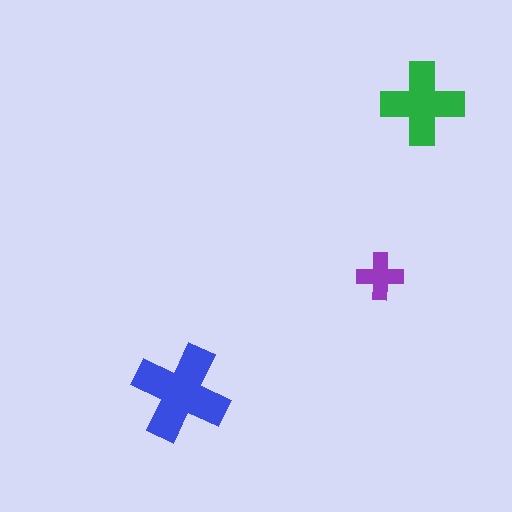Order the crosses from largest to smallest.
the blue one, the green one, the purple one.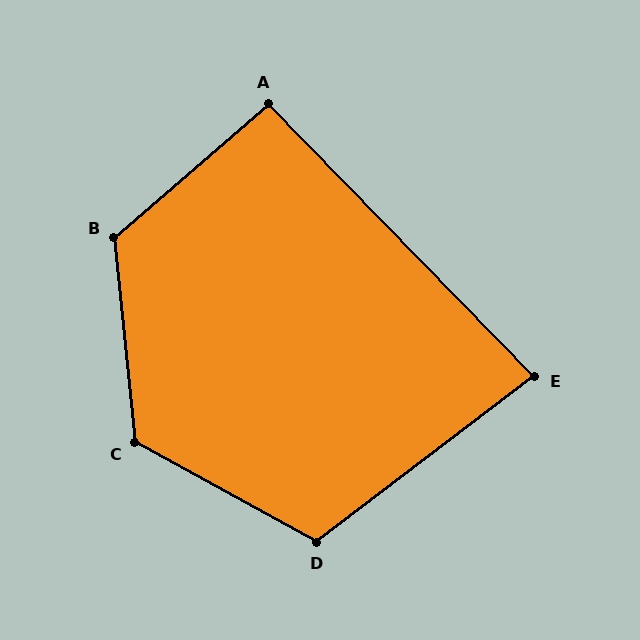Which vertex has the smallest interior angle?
E, at approximately 83 degrees.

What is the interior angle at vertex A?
Approximately 94 degrees (approximately right).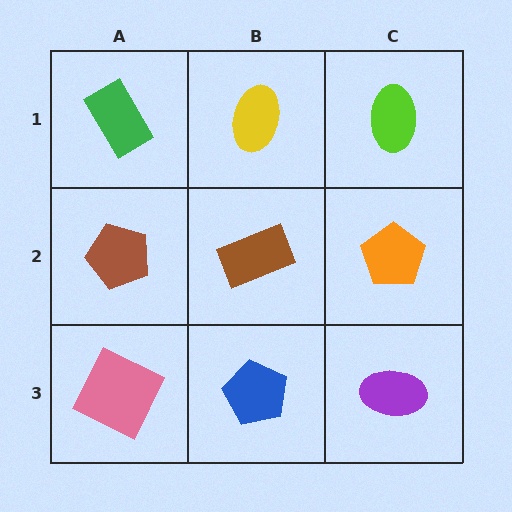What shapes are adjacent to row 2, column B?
A yellow ellipse (row 1, column B), a blue pentagon (row 3, column B), a brown pentagon (row 2, column A), an orange pentagon (row 2, column C).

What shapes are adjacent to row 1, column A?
A brown pentagon (row 2, column A), a yellow ellipse (row 1, column B).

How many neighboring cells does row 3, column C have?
2.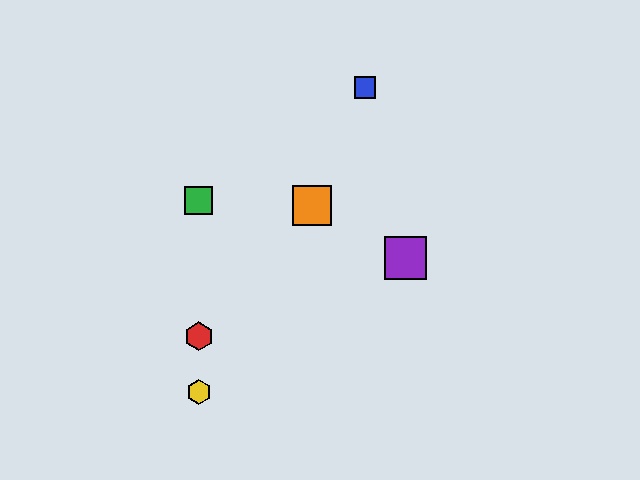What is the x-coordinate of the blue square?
The blue square is at x≈365.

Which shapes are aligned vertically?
The red hexagon, the green square, the yellow hexagon are aligned vertically.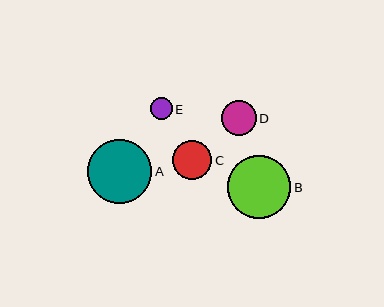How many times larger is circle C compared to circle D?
Circle C is approximately 1.1 times the size of circle D.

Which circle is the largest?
Circle A is the largest with a size of approximately 64 pixels.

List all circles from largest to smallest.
From largest to smallest: A, B, C, D, E.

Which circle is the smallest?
Circle E is the smallest with a size of approximately 21 pixels.